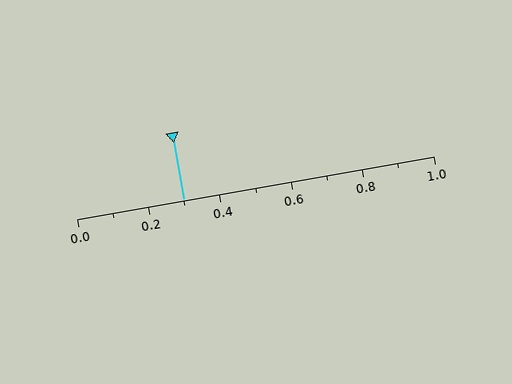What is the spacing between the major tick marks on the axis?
The major ticks are spaced 0.2 apart.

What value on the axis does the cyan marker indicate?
The marker indicates approximately 0.3.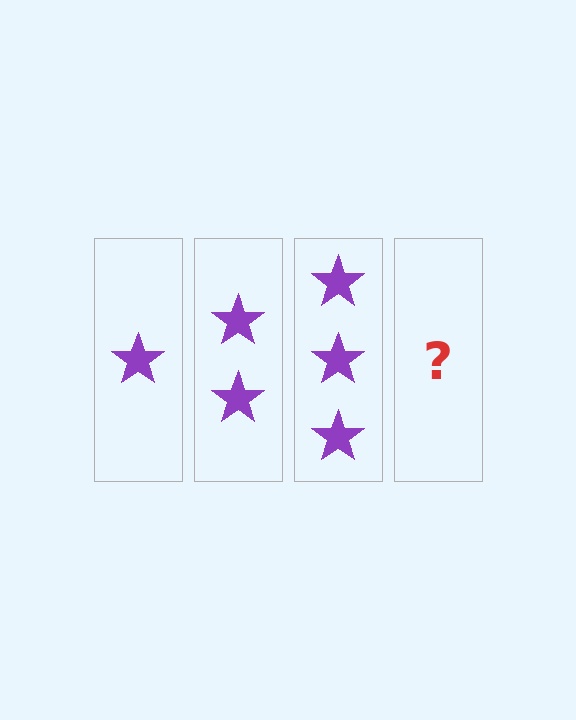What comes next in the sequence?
The next element should be 4 stars.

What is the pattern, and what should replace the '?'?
The pattern is that each step adds one more star. The '?' should be 4 stars.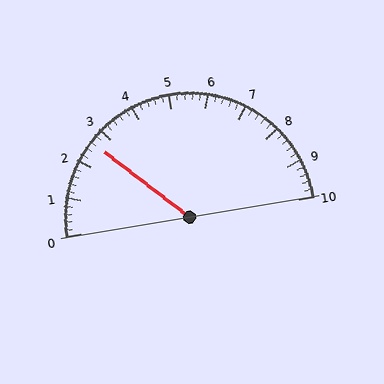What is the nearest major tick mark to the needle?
The nearest major tick mark is 3.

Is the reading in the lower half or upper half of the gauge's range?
The reading is in the lower half of the range (0 to 10).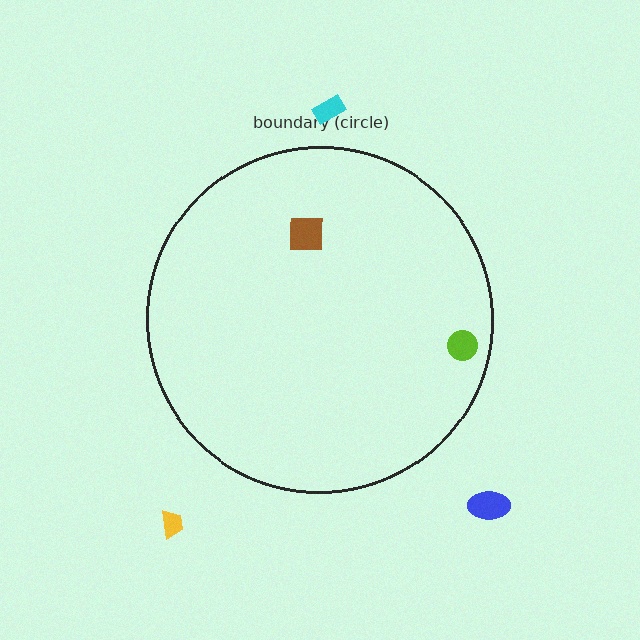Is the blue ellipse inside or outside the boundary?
Outside.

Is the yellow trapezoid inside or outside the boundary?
Outside.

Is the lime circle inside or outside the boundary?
Inside.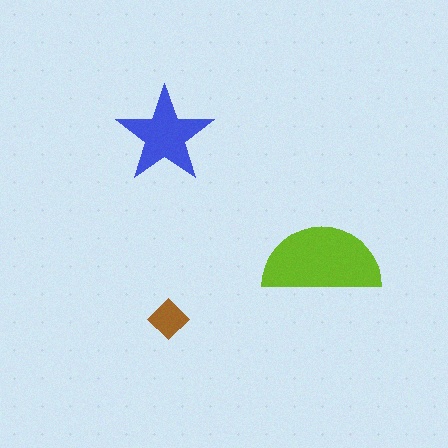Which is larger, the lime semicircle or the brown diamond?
The lime semicircle.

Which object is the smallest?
The brown diamond.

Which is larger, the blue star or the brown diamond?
The blue star.